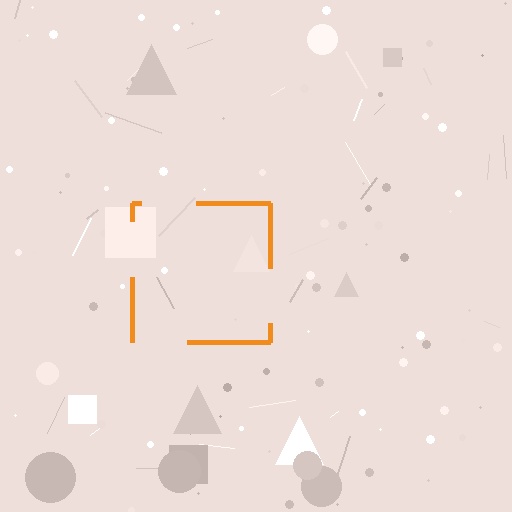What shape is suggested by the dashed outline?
The dashed outline suggests a square.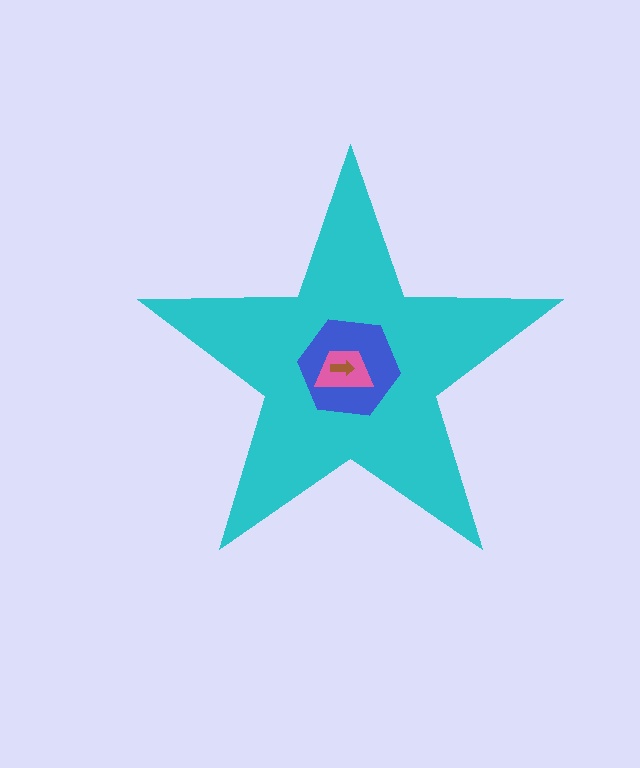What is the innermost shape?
The brown arrow.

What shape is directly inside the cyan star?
The blue hexagon.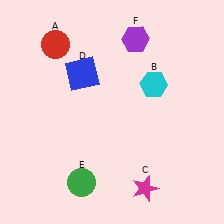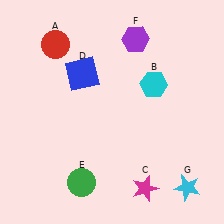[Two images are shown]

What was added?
A cyan star (G) was added in Image 2.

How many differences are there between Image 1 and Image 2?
There is 1 difference between the two images.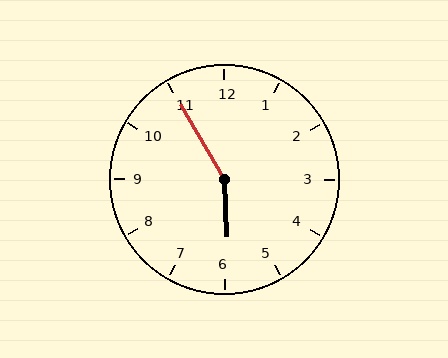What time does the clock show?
5:55.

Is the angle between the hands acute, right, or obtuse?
It is obtuse.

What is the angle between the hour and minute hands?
Approximately 152 degrees.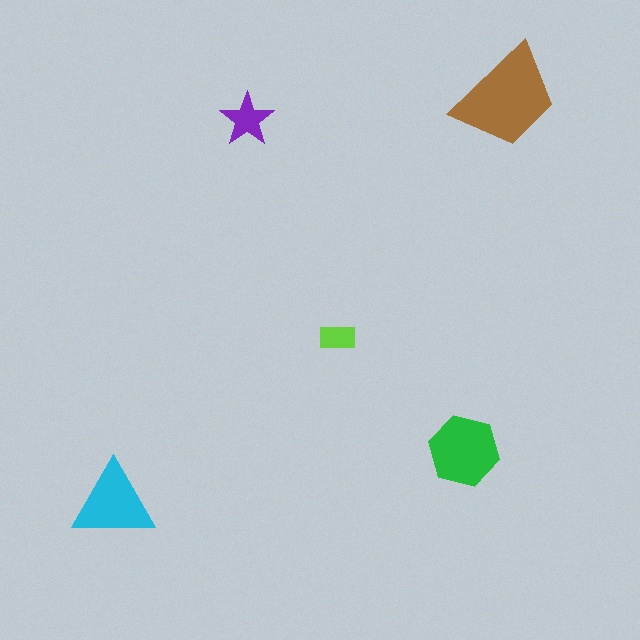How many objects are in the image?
There are 5 objects in the image.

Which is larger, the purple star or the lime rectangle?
The purple star.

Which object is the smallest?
The lime rectangle.